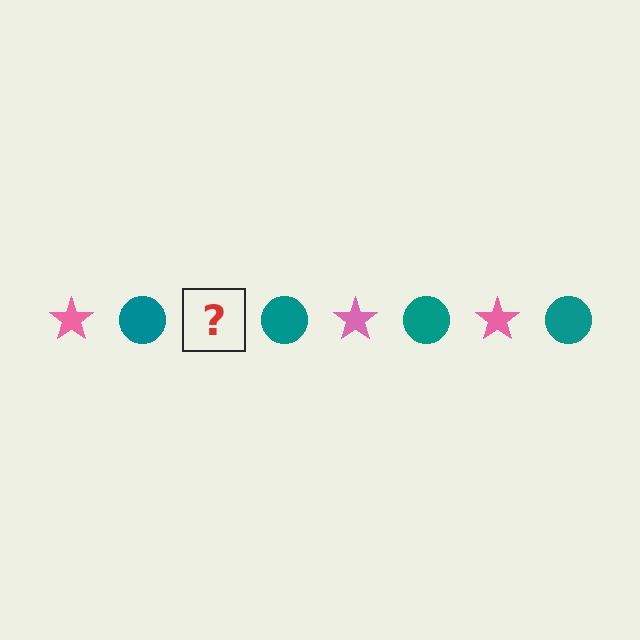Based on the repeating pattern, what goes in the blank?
The blank should be a pink star.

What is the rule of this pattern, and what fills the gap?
The rule is that the pattern alternates between pink star and teal circle. The gap should be filled with a pink star.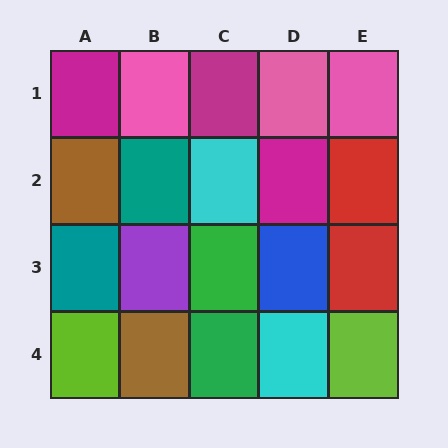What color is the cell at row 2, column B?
Teal.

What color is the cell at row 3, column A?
Teal.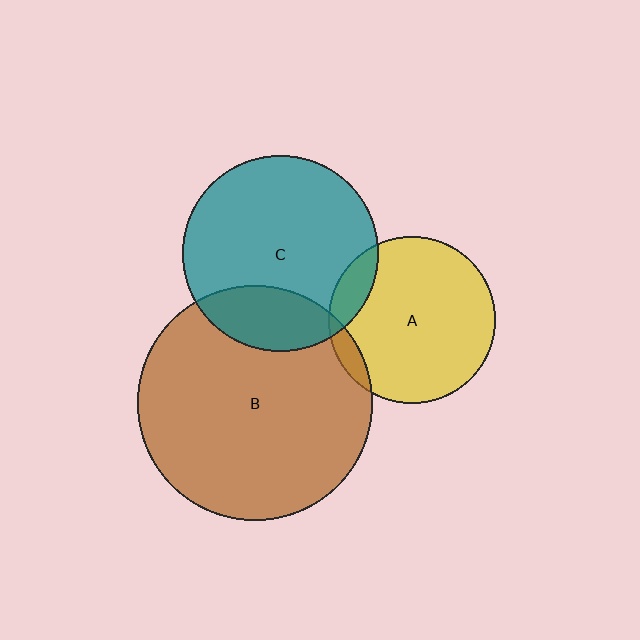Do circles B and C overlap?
Yes.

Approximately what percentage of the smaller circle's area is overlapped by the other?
Approximately 25%.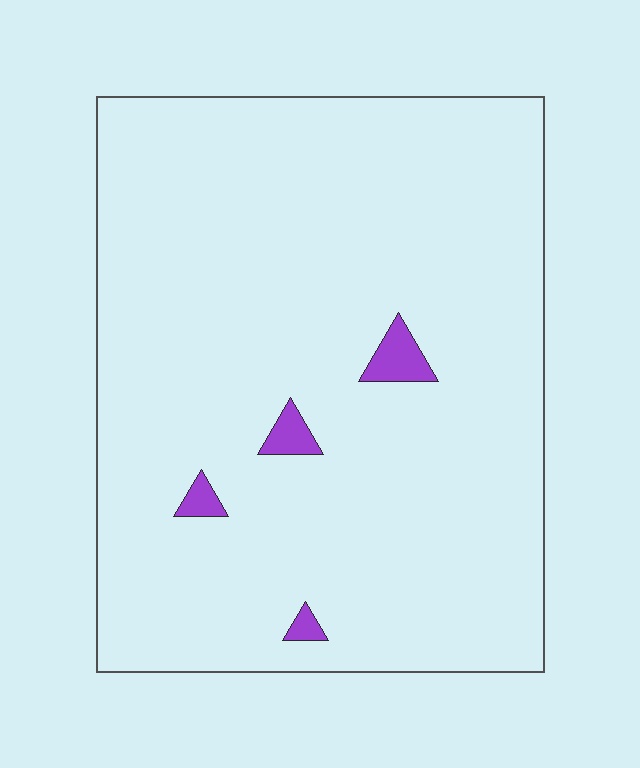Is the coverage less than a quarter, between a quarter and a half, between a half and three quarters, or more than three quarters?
Less than a quarter.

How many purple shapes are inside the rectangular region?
4.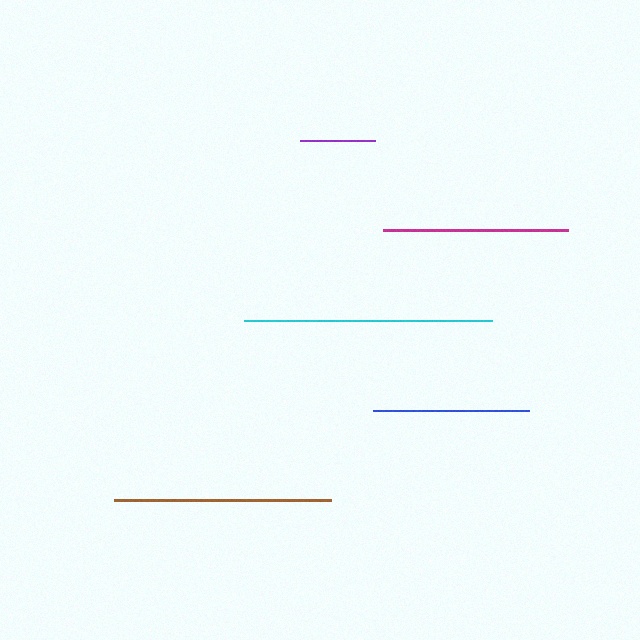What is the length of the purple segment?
The purple segment is approximately 76 pixels long.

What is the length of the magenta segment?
The magenta segment is approximately 185 pixels long.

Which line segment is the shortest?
The purple line is the shortest at approximately 76 pixels.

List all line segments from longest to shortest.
From longest to shortest: cyan, brown, magenta, blue, purple.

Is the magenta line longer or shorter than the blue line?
The magenta line is longer than the blue line.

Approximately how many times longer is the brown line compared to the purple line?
The brown line is approximately 2.9 times the length of the purple line.